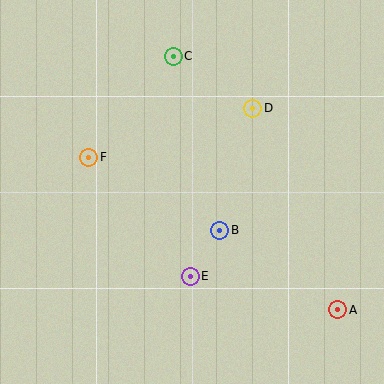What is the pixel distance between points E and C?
The distance between E and C is 221 pixels.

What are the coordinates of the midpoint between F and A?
The midpoint between F and A is at (213, 233).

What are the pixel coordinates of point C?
Point C is at (173, 56).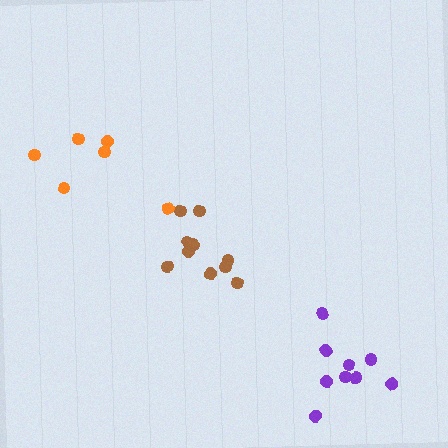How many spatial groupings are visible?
There are 3 spatial groupings.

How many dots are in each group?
Group 1: 10 dots, Group 2: 9 dots, Group 3: 6 dots (25 total).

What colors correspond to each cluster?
The clusters are colored: brown, purple, orange.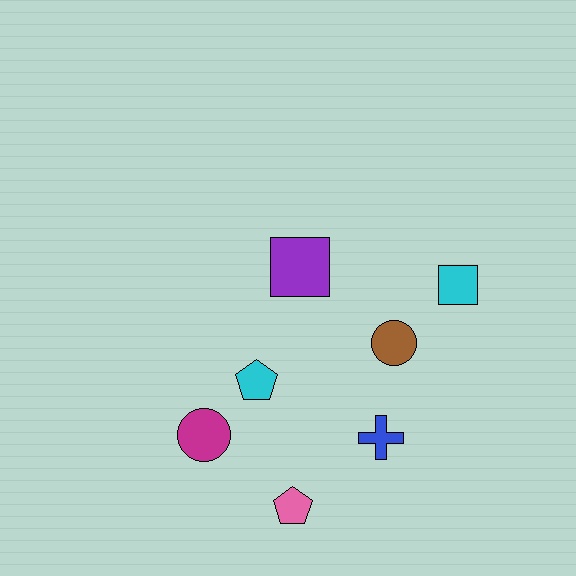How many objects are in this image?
There are 7 objects.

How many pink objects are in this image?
There is 1 pink object.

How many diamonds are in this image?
There are no diamonds.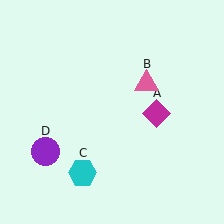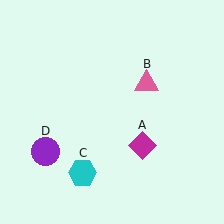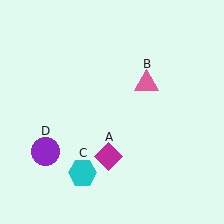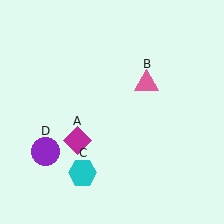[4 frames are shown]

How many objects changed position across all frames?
1 object changed position: magenta diamond (object A).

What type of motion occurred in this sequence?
The magenta diamond (object A) rotated clockwise around the center of the scene.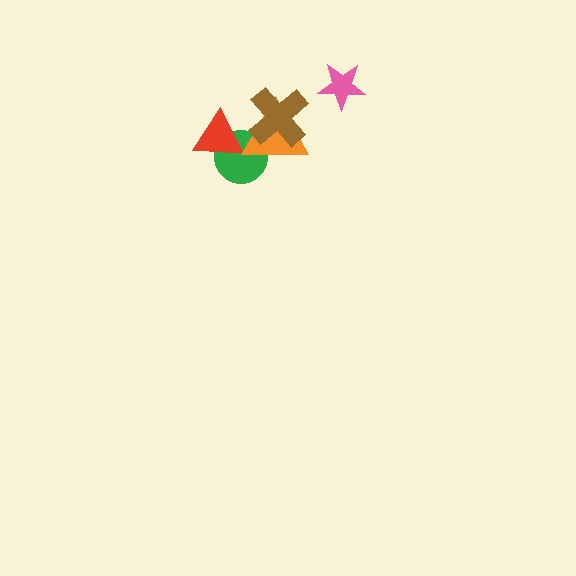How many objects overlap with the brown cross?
1 object overlaps with the brown cross.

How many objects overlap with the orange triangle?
3 objects overlap with the orange triangle.